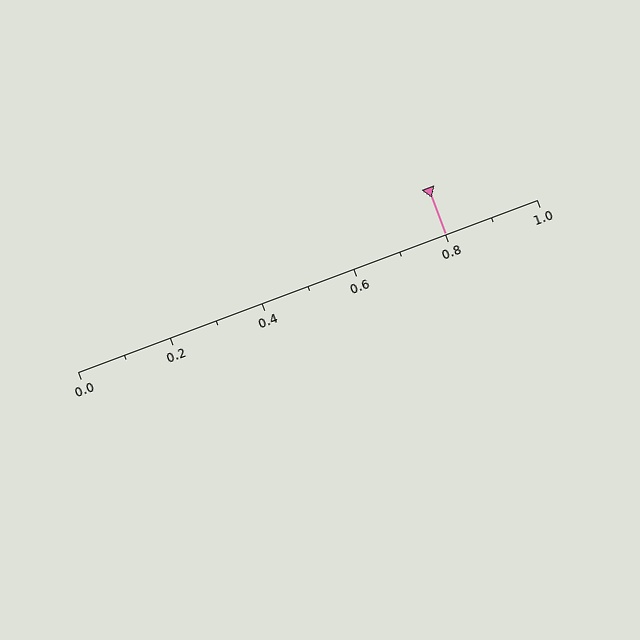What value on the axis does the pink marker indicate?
The marker indicates approximately 0.8.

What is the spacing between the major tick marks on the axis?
The major ticks are spaced 0.2 apart.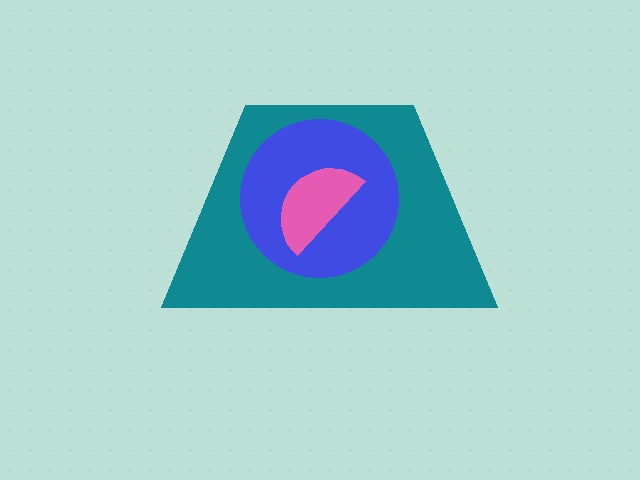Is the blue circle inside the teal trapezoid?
Yes.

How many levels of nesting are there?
3.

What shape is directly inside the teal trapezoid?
The blue circle.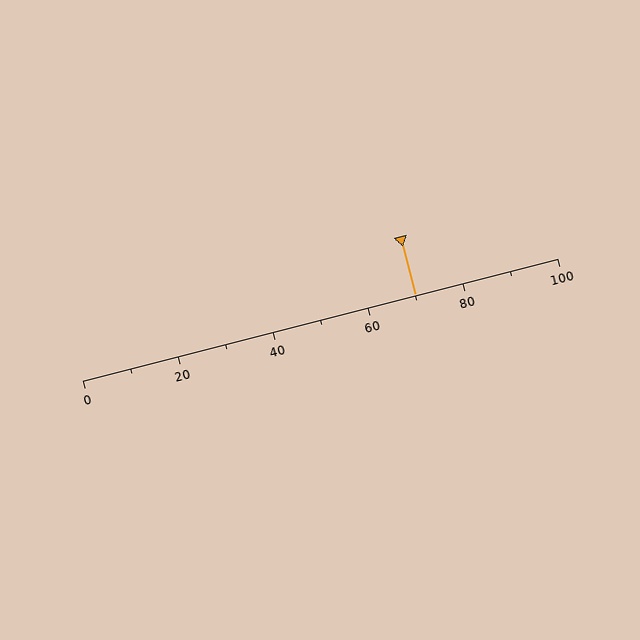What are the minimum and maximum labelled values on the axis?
The axis runs from 0 to 100.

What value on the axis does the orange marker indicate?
The marker indicates approximately 70.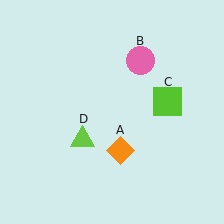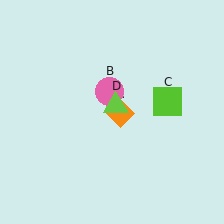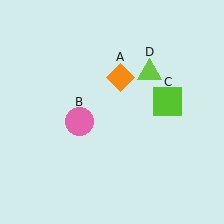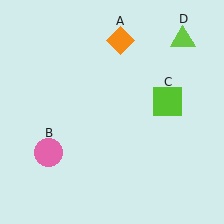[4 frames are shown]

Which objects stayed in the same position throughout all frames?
Lime square (object C) remained stationary.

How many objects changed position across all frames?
3 objects changed position: orange diamond (object A), pink circle (object B), lime triangle (object D).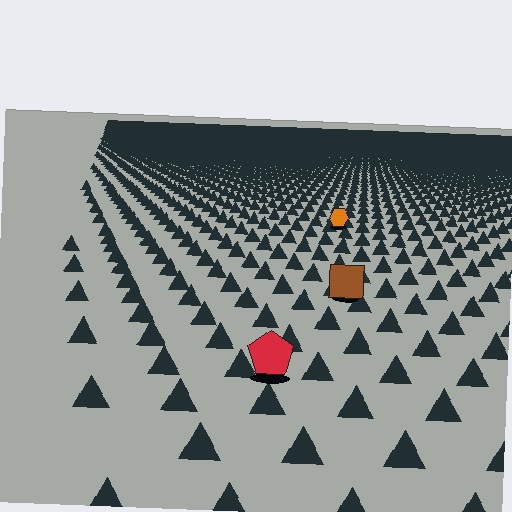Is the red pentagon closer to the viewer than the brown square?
Yes. The red pentagon is closer — you can tell from the texture gradient: the ground texture is coarser near it.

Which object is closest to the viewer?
The red pentagon is closest. The texture marks near it are larger and more spread out.